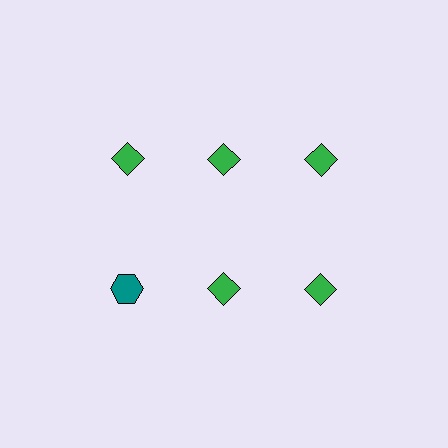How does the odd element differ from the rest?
It differs in both color (teal instead of green) and shape (hexagon instead of diamond).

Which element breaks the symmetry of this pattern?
The teal hexagon in the second row, leftmost column breaks the symmetry. All other shapes are green diamonds.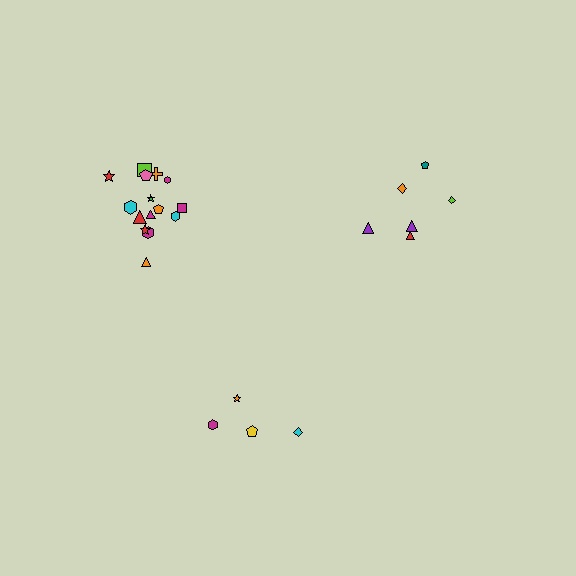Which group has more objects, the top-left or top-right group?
The top-left group.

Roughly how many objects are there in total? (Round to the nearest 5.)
Roughly 25 objects in total.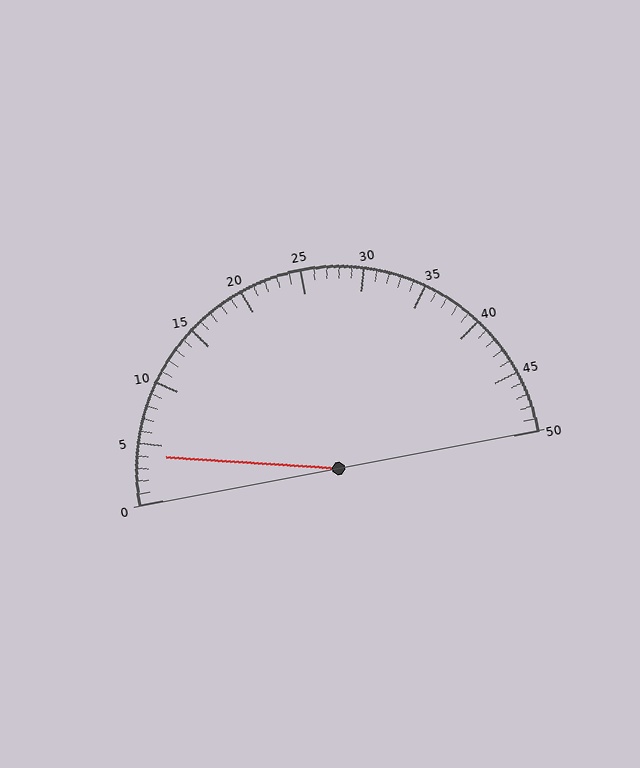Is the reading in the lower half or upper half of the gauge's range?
The reading is in the lower half of the range (0 to 50).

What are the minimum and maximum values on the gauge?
The gauge ranges from 0 to 50.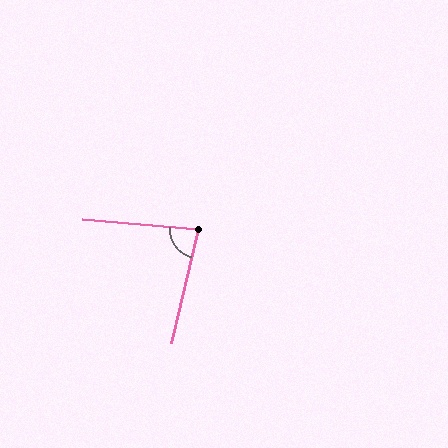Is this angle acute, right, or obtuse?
It is acute.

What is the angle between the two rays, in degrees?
Approximately 81 degrees.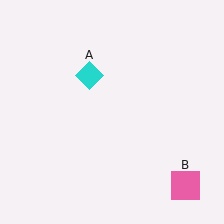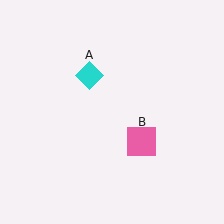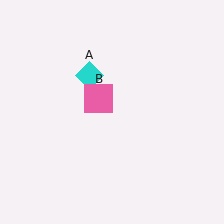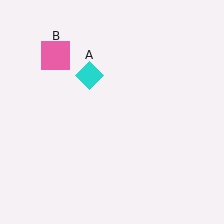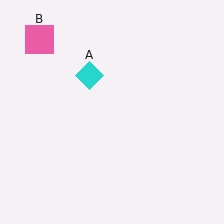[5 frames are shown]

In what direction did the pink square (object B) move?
The pink square (object B) moved up and to the left.